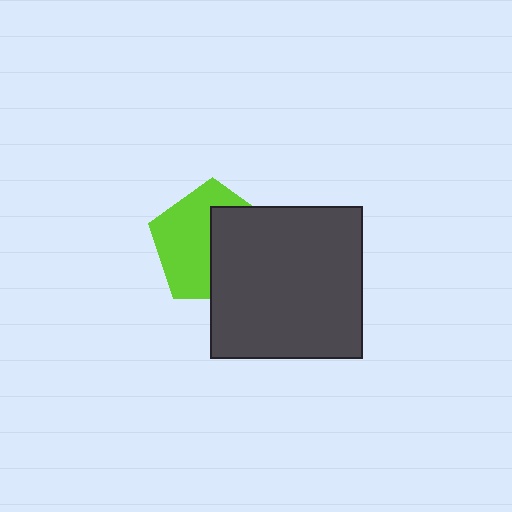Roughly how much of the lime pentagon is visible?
About half of it is visible (roughly 52%).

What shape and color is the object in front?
The object in front is a dark gray square.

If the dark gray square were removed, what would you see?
You would see the complete lime pentagon.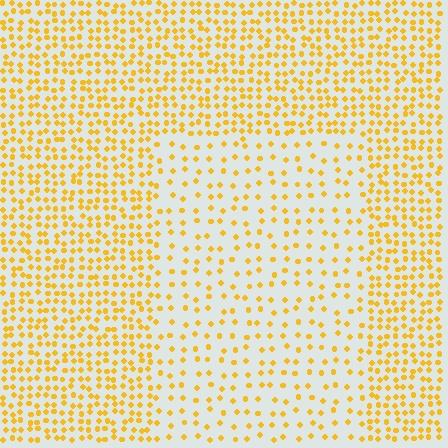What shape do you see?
I see a rectangle.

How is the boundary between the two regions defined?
The boundary is defined by a change in element density (approximately 2.2x ratio). All elements are the same color, size, and shape.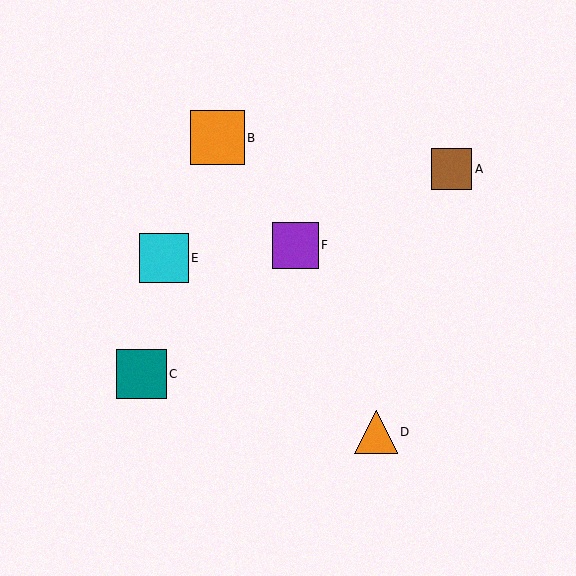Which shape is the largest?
The orange square (labeled B) is the largest.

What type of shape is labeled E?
Shape E is a cyan square.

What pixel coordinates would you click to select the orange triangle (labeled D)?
Click at (376, 432) to select the orange triangle D.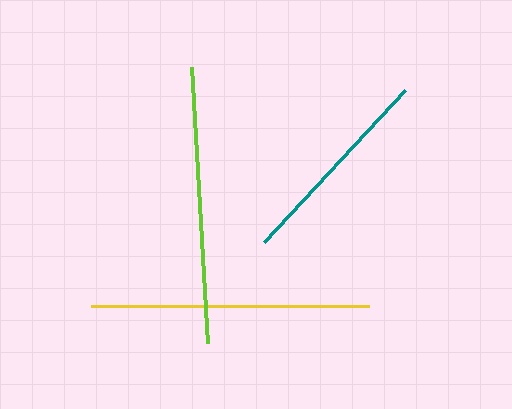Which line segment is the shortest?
The teal line is the shortest at approximately 207 pixels.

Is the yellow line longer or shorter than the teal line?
The yellow line is longer than the teal line.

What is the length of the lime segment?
The lime segment is approximately 277 pixels long.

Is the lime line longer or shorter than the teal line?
The lime line is longer than the teal line.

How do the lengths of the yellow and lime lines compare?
The yellow and lime lines are approximately the same length.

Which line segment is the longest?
The yellow line is the longest at approximately 279 pixels.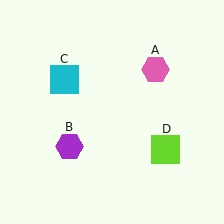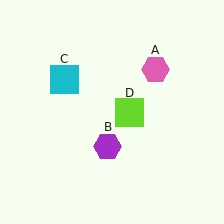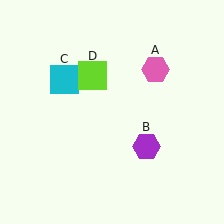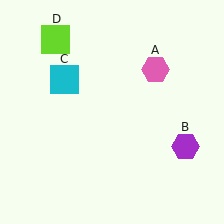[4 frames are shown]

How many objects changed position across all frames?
2 objects changed position: purple hexagon (object B), lime square (object D).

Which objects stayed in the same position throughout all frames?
Pink hexagon (object A) and cyan square (object C) remained stationary.